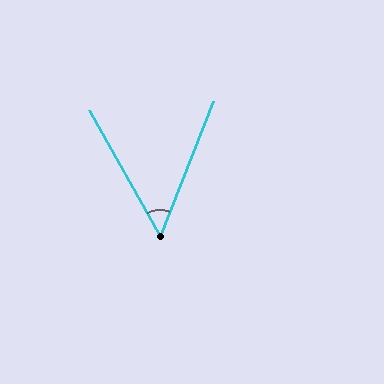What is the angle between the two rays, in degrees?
Approximately 51 degrees.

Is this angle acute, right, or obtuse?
It is acute.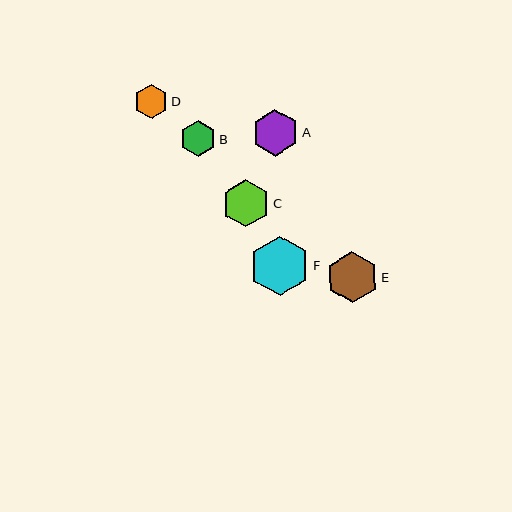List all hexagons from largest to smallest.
From largest to smallest: F, E, C, A, B, D.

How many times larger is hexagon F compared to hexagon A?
Hexagon F is approximately 1.3 times the size of hexagon A.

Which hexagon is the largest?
Hexagon F is the largest with a size of approximately 60 pixels.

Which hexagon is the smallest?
Hexagon D is the smallest with a size of approximately 34 pixels.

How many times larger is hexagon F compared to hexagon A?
Hexagon F is approximately 1.3 times the size of hexagon A.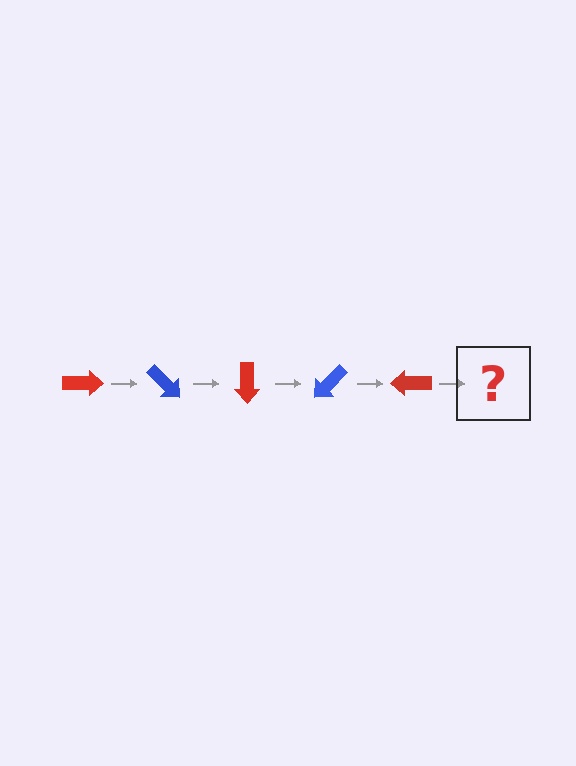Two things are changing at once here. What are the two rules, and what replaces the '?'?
The two rules are that it rotates 45 degrees each step and the color cycles through red and blue. The '?' should be a blue arrow, rotated 225 degrees from the start.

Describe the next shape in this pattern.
It should be a blue arrow, rotated 225 degrees from the start.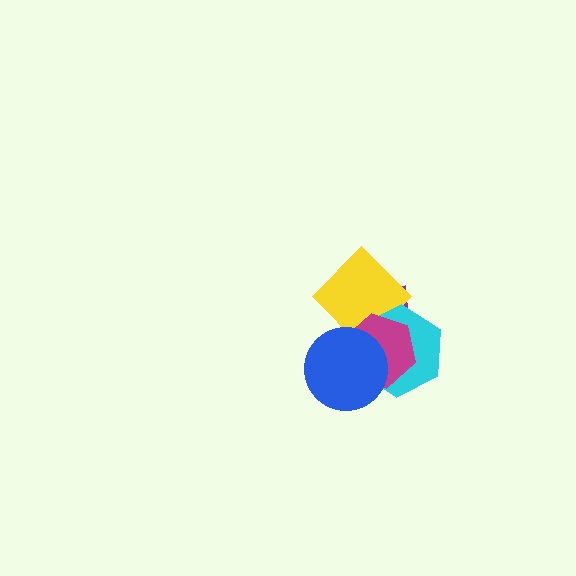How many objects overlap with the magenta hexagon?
4 objects overlap with the magenta hexagon.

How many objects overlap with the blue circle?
4 objects overlap with the blue circle.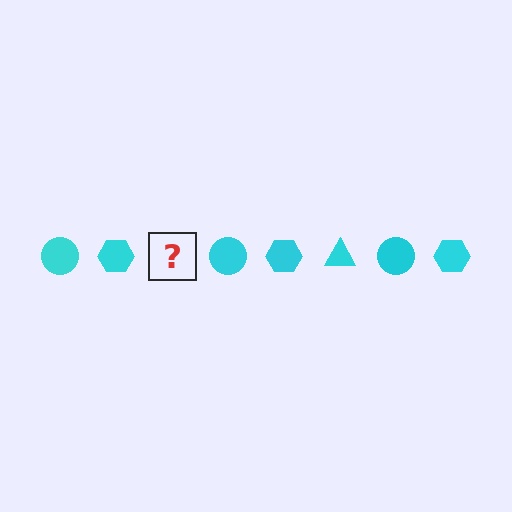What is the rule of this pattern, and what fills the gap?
The rule is that the pattern cycles through circle, hexagon, triangle shapes in cyan. The gap should be filled with a cyan triangle.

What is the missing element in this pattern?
The missing element is a cyan triangle.